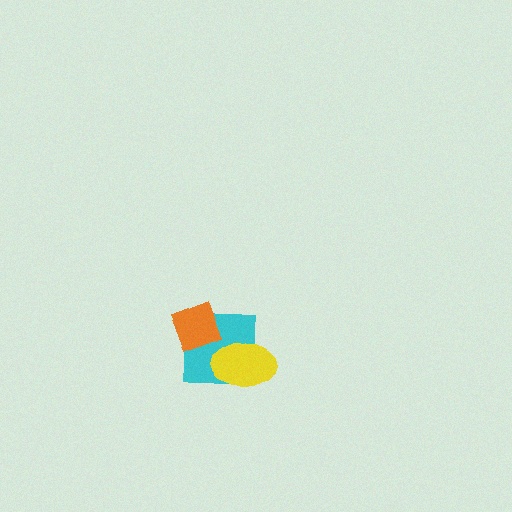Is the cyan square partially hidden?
Yes, it is partially covered by another shape.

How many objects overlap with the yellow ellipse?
1 object overlaps with the yellow ellipse.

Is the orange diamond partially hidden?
No, no other shape covers it.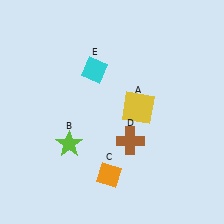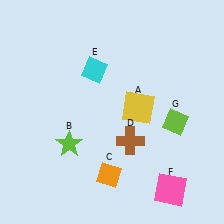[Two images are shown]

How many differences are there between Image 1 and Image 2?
There are 2 differences between the two images.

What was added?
A pink square (F), a lime diamond (G) were added in Image 2.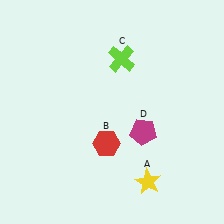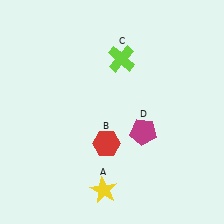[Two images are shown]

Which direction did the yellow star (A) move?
The yellow star (A) moved left.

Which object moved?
The yellow star (A) moved left.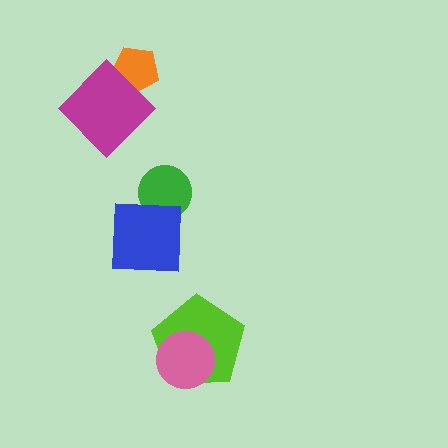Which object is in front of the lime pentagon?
The pink circle is in front of the lime pentagon.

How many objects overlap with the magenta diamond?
1 object overlaps with the magenta diamond.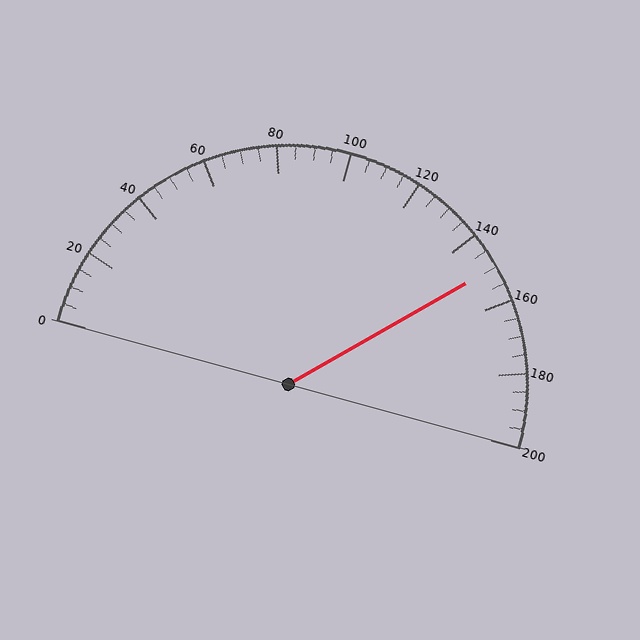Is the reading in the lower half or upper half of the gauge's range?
The reading is in the upper half of the range (0 to 200).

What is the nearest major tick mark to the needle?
The nearest major tick mark is 160.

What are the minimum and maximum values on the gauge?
The gauge ranges from 0 to 200.